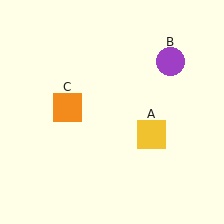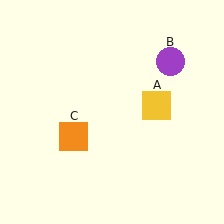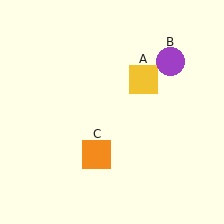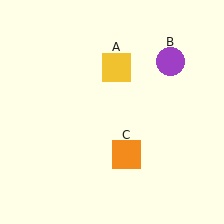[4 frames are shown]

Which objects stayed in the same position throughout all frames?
Purple circle (object B) remained stationary.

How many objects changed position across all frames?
2 objects changed position: yellow square (object A), orange square (object C).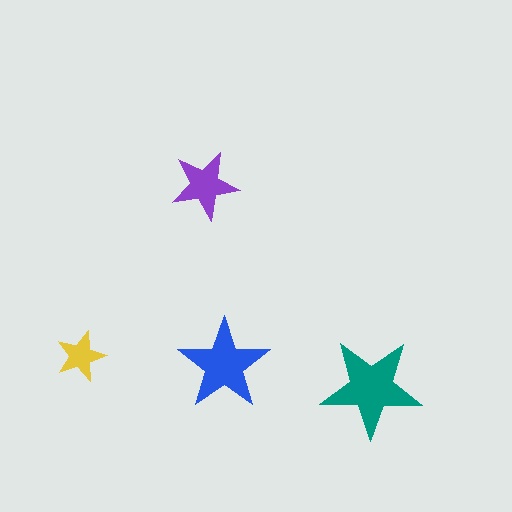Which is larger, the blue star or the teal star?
The teal one.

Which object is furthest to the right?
The teal star is rightmost.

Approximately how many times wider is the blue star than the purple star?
About 1.5 times wider.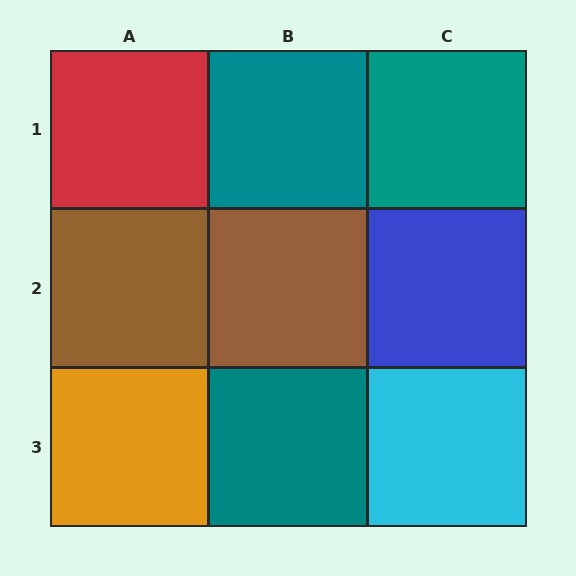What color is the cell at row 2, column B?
Brown.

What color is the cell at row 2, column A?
Brown.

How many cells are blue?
1 cell is blue.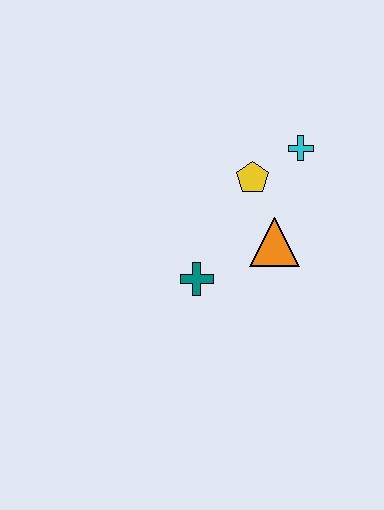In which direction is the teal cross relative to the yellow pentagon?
The teal cross is below the yellow pentagon.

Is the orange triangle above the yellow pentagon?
No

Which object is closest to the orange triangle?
The yellow pentagon is closest to the orange triangle.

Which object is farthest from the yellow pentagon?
The teal cross is farthest from the yellow pentagon.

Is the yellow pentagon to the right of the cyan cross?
No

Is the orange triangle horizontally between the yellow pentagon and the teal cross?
No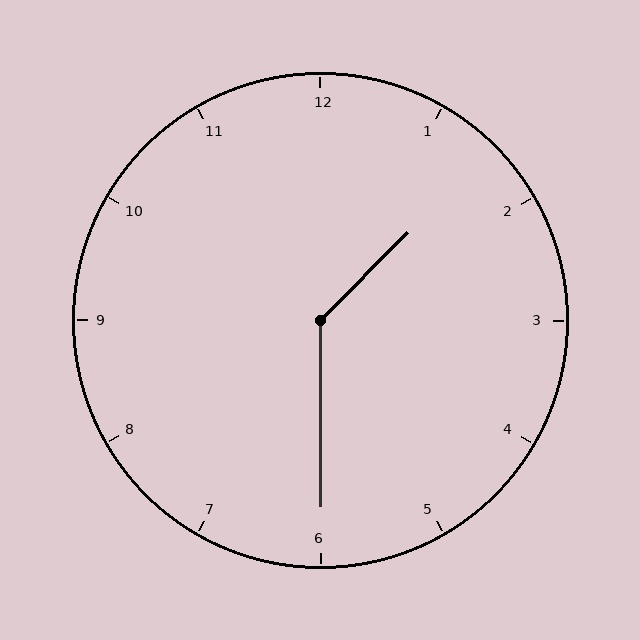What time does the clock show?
1:30.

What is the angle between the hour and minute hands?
Approximately 135 degrees.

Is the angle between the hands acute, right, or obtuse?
It is obtuse.